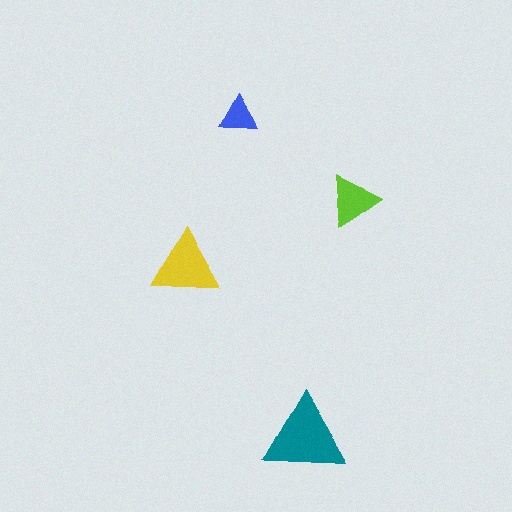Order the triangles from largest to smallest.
the teal one, the yellow one, the lime one, the blue one.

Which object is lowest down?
The teal triangle is bottommost.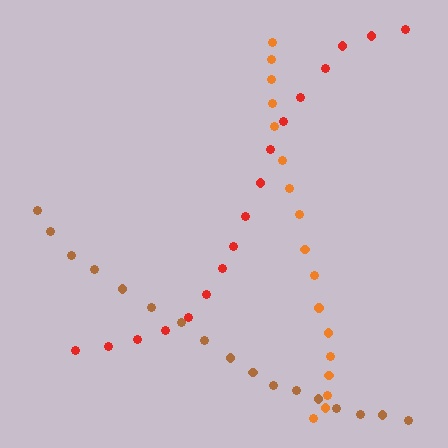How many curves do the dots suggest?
There are 3 distinct paths.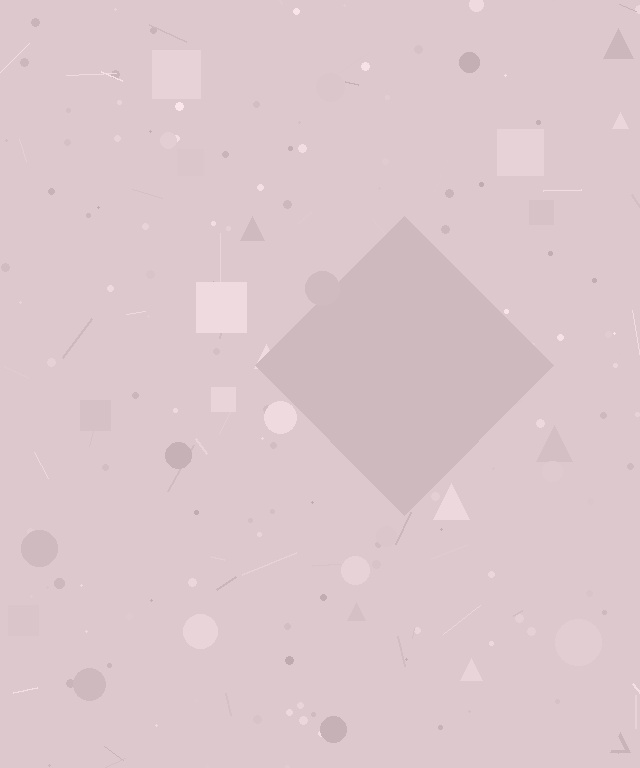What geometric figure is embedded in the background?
A diamond is embedded in the background.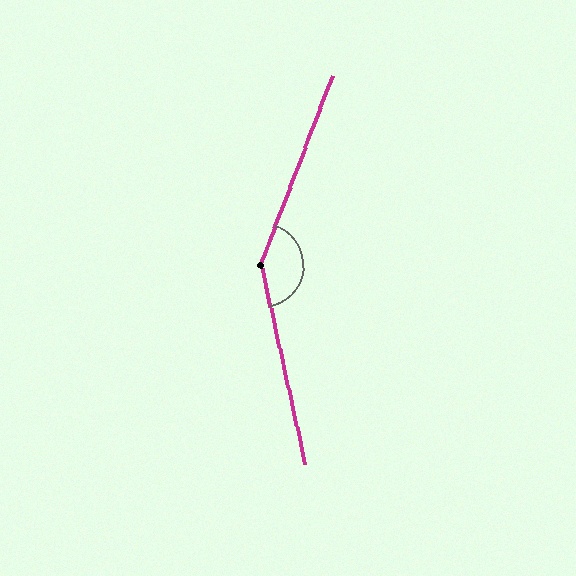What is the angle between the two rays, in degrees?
Approximately 147 degrees.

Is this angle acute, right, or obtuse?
It is obtuse.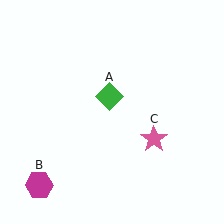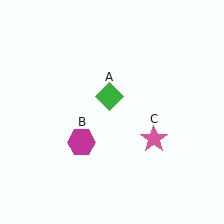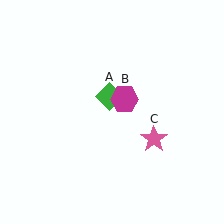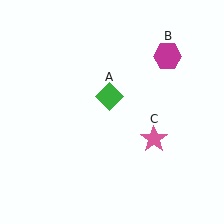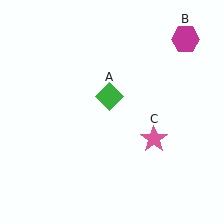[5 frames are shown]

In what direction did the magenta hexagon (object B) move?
The magenta hexagon (object B) moved up and to the right.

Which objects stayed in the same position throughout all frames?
Green diamond (object A) and pink star (object C) remained stationary.